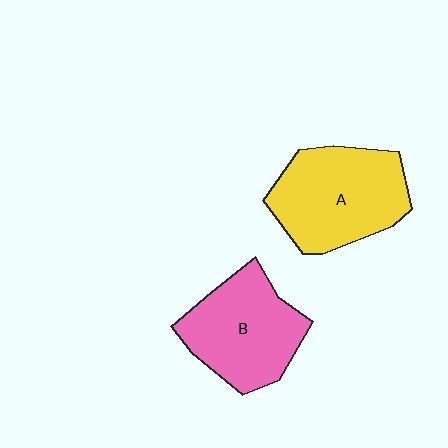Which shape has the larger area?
Shape A (yellow).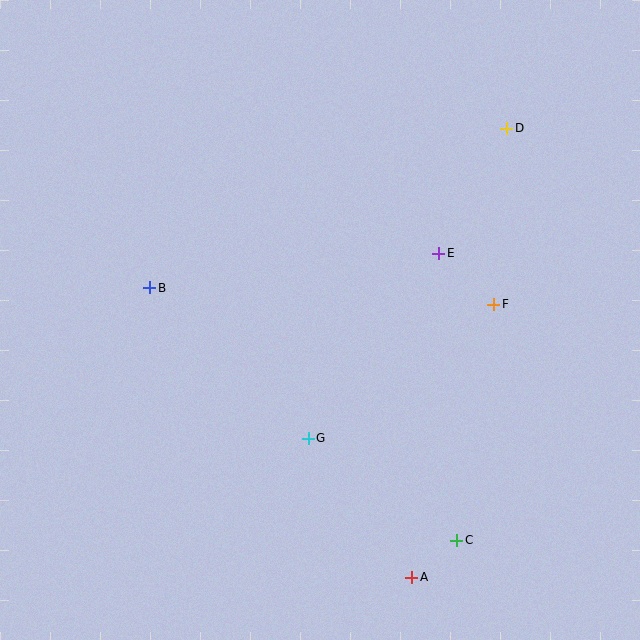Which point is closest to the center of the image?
Point G at (308, 438) is closest to the center.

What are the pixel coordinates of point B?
Point B is at (150, 288).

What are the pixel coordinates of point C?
Point C is at (457, 540).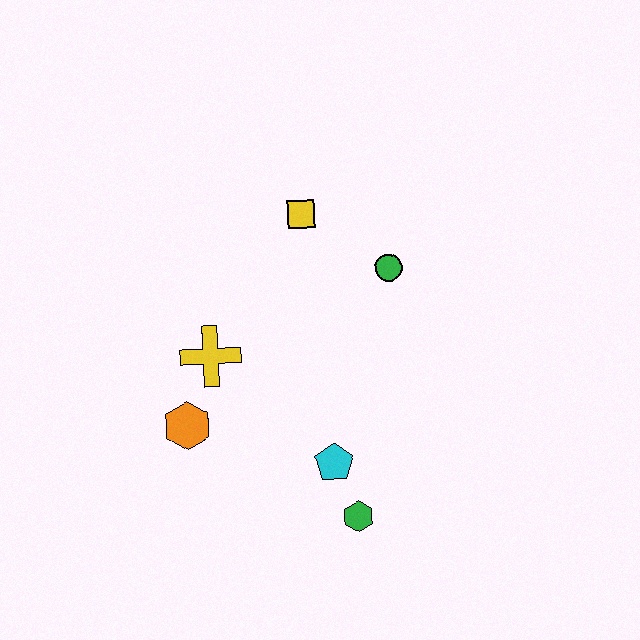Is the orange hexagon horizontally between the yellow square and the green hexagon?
No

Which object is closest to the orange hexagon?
The yellow cross is closest to the orange hexagon.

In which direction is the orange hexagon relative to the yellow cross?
The orange hexagon is below the yellow cross.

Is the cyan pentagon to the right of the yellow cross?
Yes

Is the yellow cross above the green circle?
No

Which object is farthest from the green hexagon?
The yellow square is farthest from the green hexagon.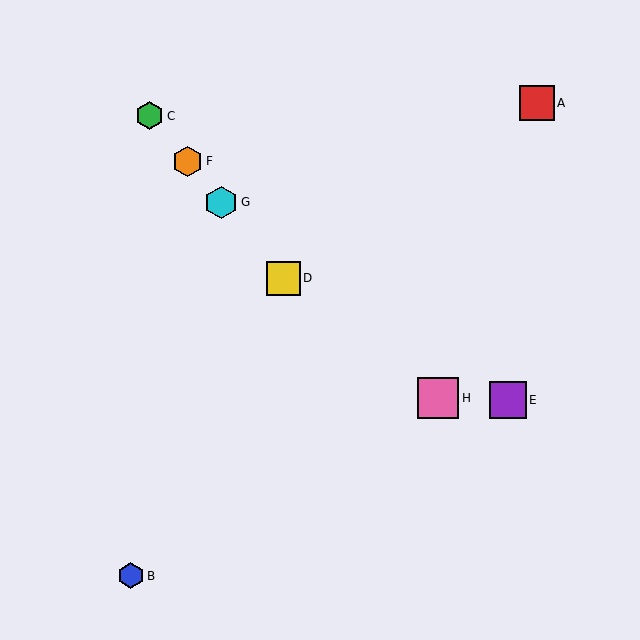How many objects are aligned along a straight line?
4 objects (C, D, F, G) are aligned along a straight line.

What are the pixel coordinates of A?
Object A is at (537, 103).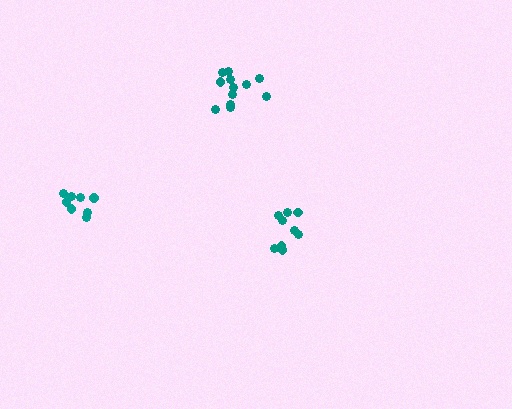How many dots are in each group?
Group 1: 9 dots, Group 2: 8 dots, Group 3: 12 dots (29 total).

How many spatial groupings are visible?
There are 3 spatial groupings.